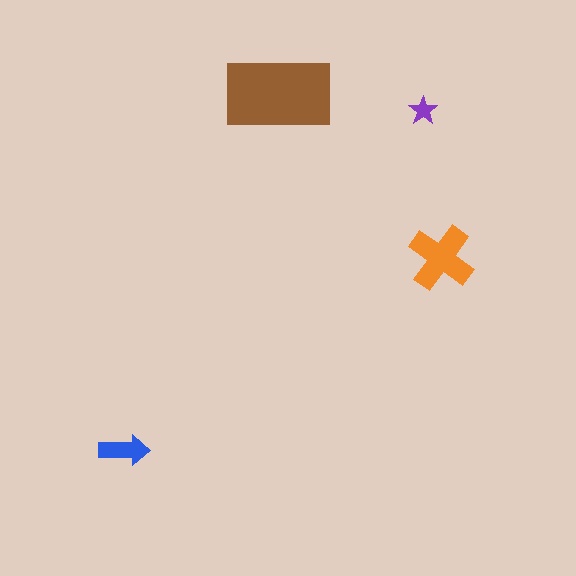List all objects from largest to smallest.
The brown rectangle, the orange cross, the blue arrow, the purple star.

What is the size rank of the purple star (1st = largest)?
4th.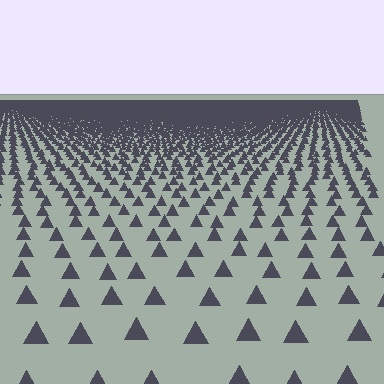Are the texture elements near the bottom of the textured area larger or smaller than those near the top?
Larger. Near the bottom, elements are closer to the viewer and appear at a bigger on-screen size.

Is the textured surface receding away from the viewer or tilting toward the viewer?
The surface is receding away from the viewer. Texture elements get smaller and denser toward the top.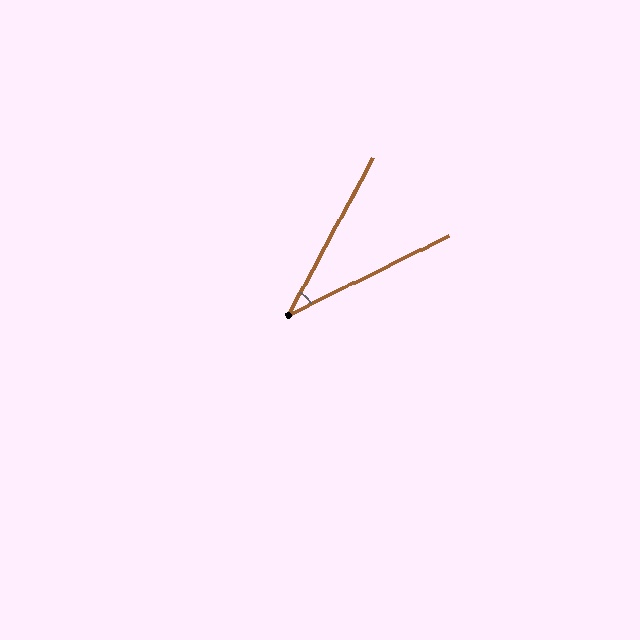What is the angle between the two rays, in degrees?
Approximately 35 degrees.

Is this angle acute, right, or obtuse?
It is acute.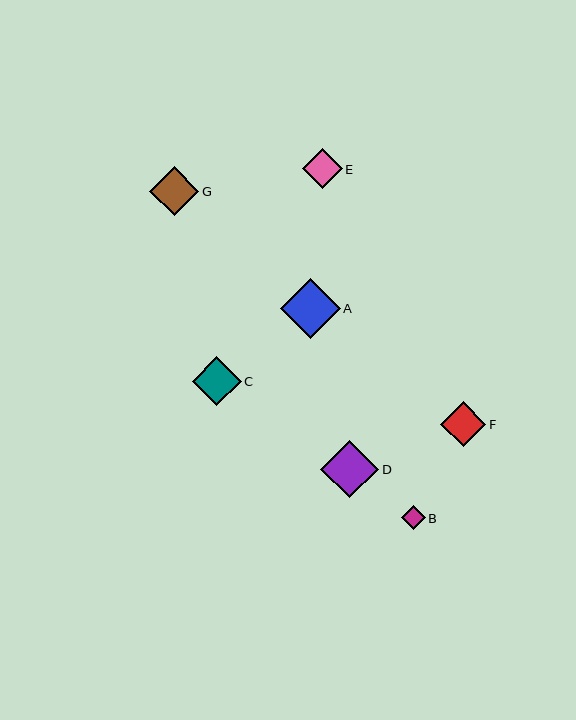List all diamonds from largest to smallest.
From largest to smallest: A, D, C, G, F, E, B.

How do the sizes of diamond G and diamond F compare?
Diamond G and diamond F are approximately the same size.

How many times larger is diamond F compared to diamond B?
Diamond F is approximately 1.9 times the size of diamond B.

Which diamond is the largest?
Diamond A is the largest with a size of approximately 60 pixels.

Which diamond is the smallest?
Diamond B is the smallest with a size of approximately 24 pixels.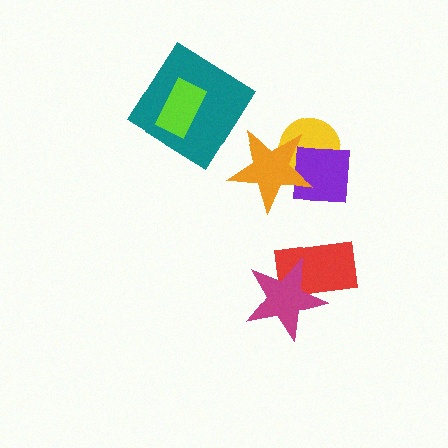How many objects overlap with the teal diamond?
1 object overlaps with the teal diamond.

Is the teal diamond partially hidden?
Yes, it is partially covered by another shape.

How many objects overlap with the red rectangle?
1 object overlaps with the red rectangle.